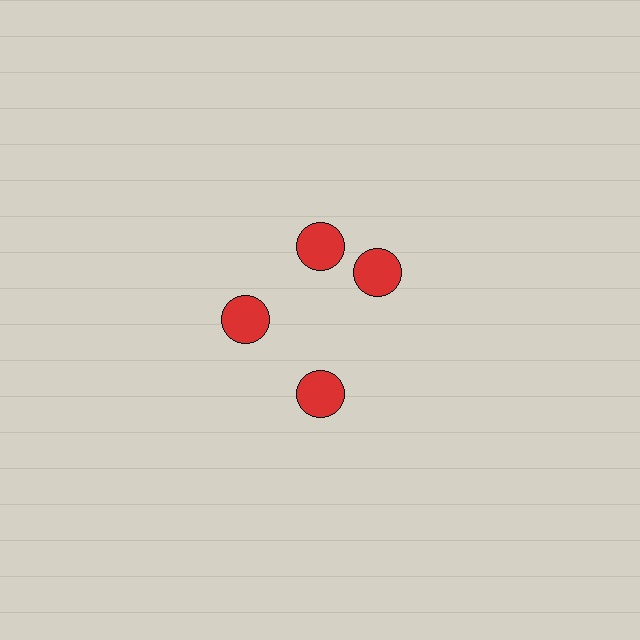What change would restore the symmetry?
The symmetry would be restored by rotating it back into even spacing with its neighbors so that all 4 circles sit at equal angles and equal distance from the center.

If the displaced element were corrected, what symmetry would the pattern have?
It would have 4-fold rotational symmetry — the pattern would map onto itself every 90 degrees.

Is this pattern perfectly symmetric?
No. The 4 red circles are arranged in a ring, but one element near the 3 o'clock position is rotated out of alignment along the ring, breaking the 4-fold rotational symmetry.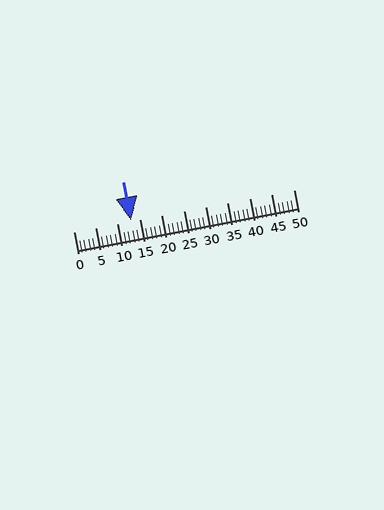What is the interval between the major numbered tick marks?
The major tick marks are spaced 5 units apart.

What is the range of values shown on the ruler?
The ruler shows values from 0 to 50.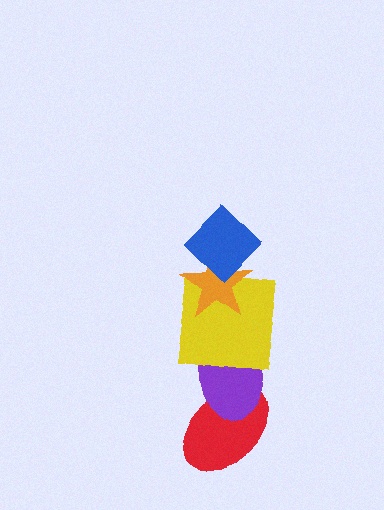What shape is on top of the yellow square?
The orange star is on top of the yellow square.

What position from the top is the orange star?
The orange star is 2nd from the top.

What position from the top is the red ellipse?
The red ellipse is 5th from the top.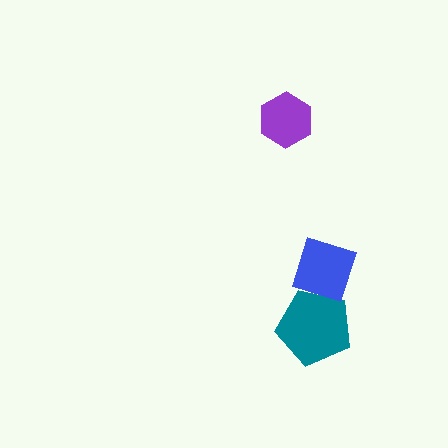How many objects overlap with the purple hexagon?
0 objects overlap with the purple hexagon.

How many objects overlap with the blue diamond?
1 object overlaps with the blue diamond.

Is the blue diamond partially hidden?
No, no other shape covers it.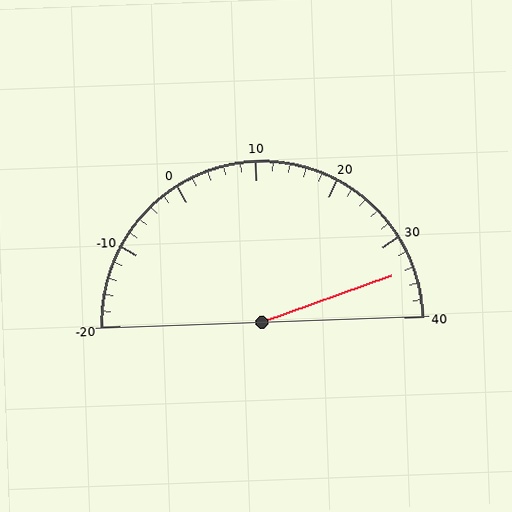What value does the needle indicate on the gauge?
The needle indicates approximately 34.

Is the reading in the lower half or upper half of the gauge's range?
The reading is in the upper half of the range (-20 to 40).